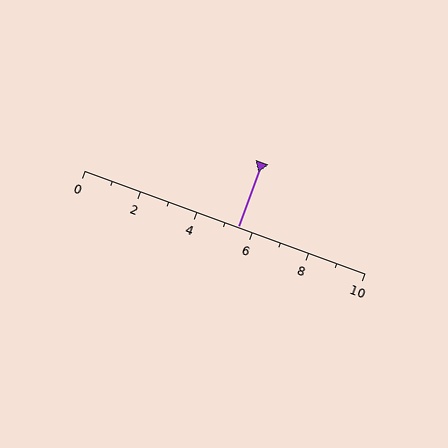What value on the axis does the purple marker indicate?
The marker indicates approximately 5.5.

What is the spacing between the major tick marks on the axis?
The major ticks are spaced 2 apart.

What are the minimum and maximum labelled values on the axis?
The axis runs from 0 to 10.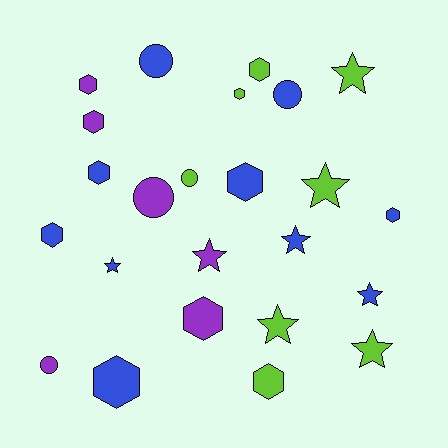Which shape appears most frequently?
Hexagon, with 11 objects.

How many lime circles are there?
There is 1 lime circle.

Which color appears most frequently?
Blue, with 10 objects.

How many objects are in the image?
There are 24 objects.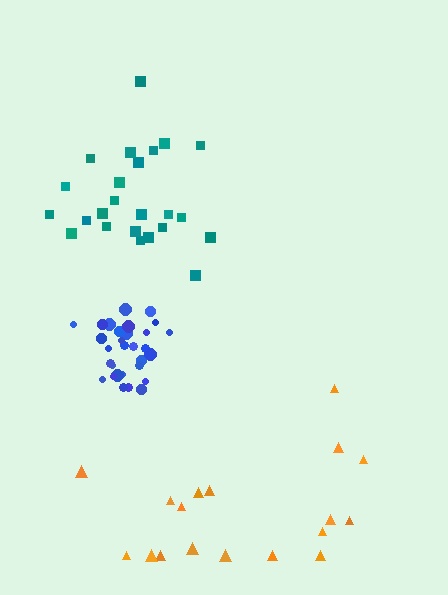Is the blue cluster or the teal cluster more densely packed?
Blue.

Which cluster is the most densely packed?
Blue.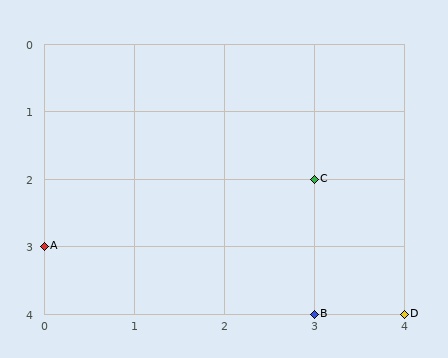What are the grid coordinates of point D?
Point D is at grid coordinates (4, 4).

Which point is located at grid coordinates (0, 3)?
Point A is at (0, 3).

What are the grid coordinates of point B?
Point B is at grid coordinates (3, 4).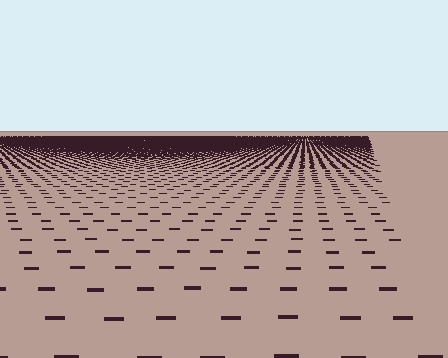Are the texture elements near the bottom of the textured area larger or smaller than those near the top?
Larger. Near the bottom, elements are closer to the viewer and appear at a bigger on-screen size.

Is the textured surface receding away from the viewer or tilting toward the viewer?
The surface is receding away from the viewer. Texture elements get smaller and denser toward the top.